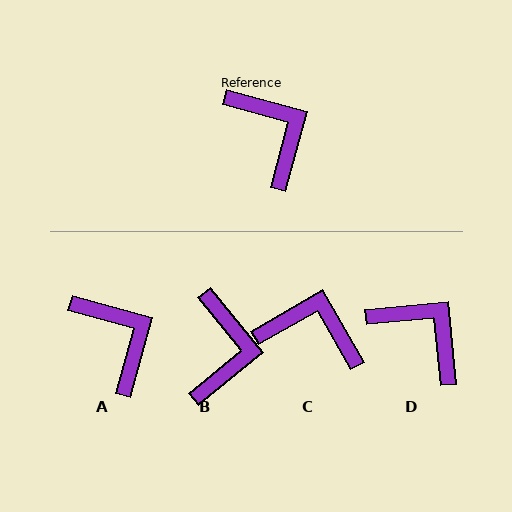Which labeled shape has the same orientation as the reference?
A.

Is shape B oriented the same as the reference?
No, it is off by about 36 degrees.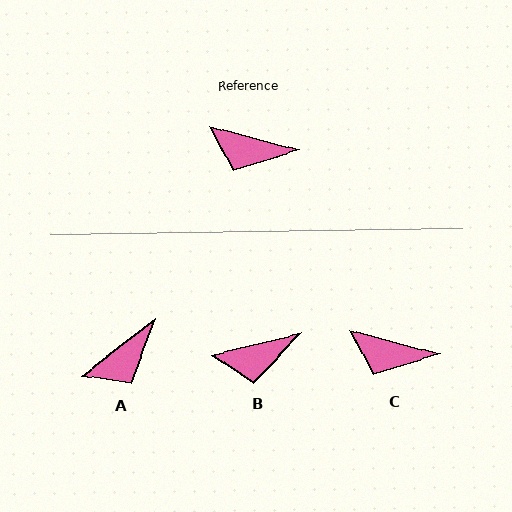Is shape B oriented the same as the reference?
No, it is off by about 29 degrees.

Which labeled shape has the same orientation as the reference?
C.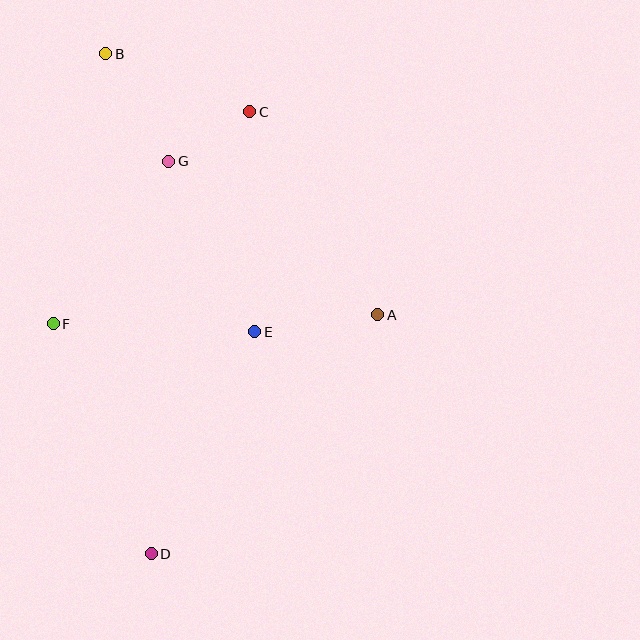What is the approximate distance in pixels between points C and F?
The distance between C and F is approximately 289 pixels.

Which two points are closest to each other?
Points C and G are closest to each other.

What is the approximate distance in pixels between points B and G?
The distance between B and G is approximately 125 pixels.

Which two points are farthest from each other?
Points B and D are farthest from each other.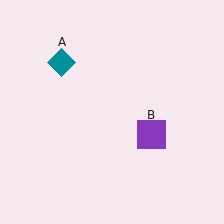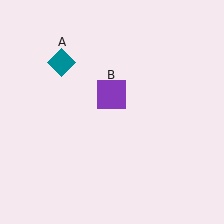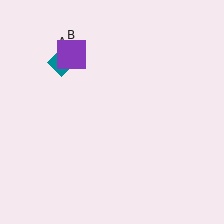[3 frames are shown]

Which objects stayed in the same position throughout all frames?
Teal diamond (object A) remained stationary.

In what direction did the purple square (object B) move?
The purple square (object B) moved up and to the left.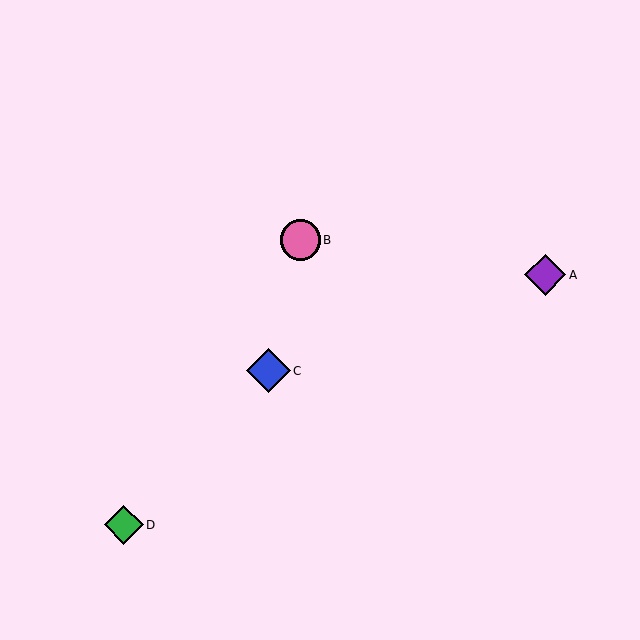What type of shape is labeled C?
Shape C is a blue diamond.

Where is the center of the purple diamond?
The center of the purple diamond is at (545, 275).